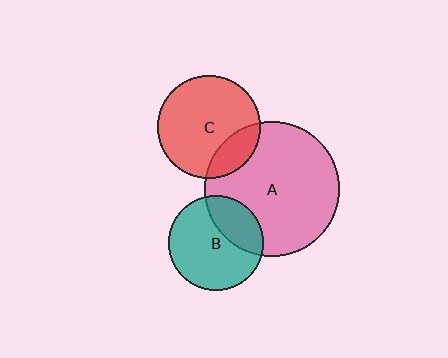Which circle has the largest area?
Circle A (pink).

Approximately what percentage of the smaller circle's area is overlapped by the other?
Approximately 30%.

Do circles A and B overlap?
Yes.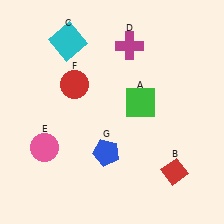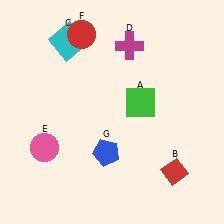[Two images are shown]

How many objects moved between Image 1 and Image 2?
1 object moved between the two images.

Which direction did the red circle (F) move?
The red circle (F) moved up.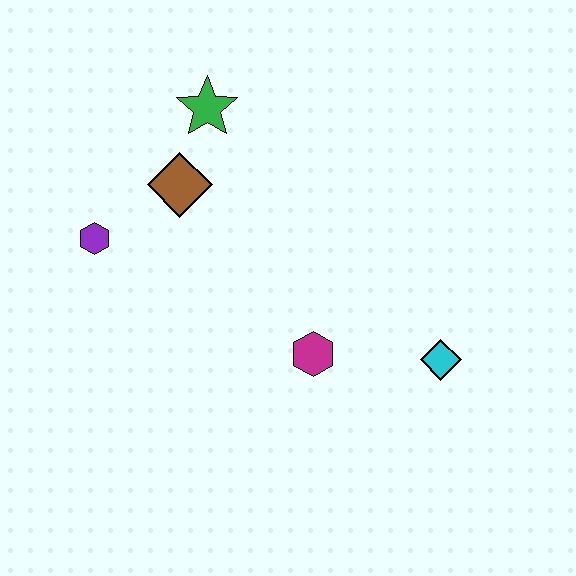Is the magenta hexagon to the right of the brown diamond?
Yes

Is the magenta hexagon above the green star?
No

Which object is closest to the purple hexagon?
The brown diamond is closest to the purple hexagon.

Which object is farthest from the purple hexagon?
The cyan diamond is farthest from the purple hexagon.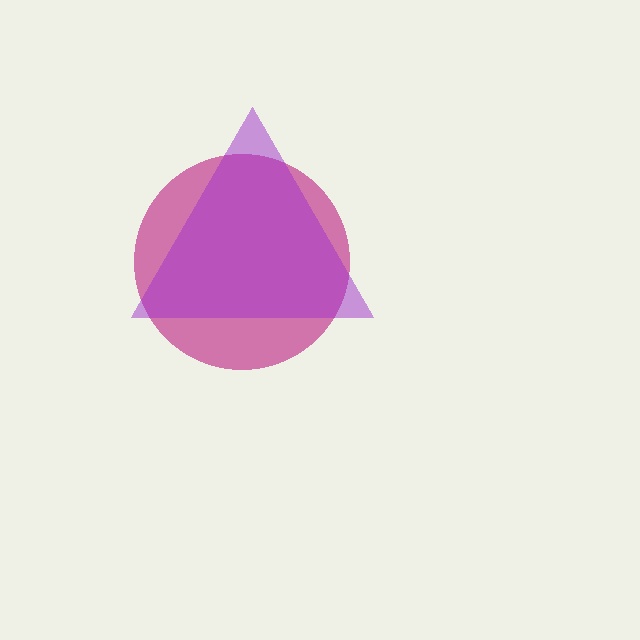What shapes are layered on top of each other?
The layered shapes are: a magenta circle, a purple triangle.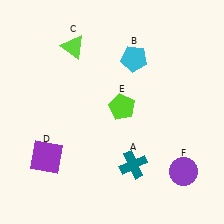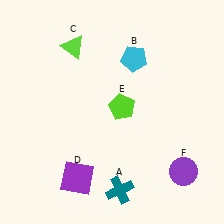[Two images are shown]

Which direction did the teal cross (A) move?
The teal cross (A) moved down.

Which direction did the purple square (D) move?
The purple square (D) moved right.